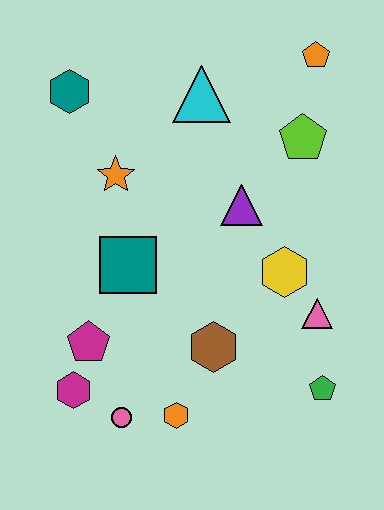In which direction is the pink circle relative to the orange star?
The pink circle is below the orange star.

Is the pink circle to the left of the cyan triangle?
Yes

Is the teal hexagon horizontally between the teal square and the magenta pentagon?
No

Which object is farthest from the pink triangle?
The teal hexagon is farthest from the pink triangle.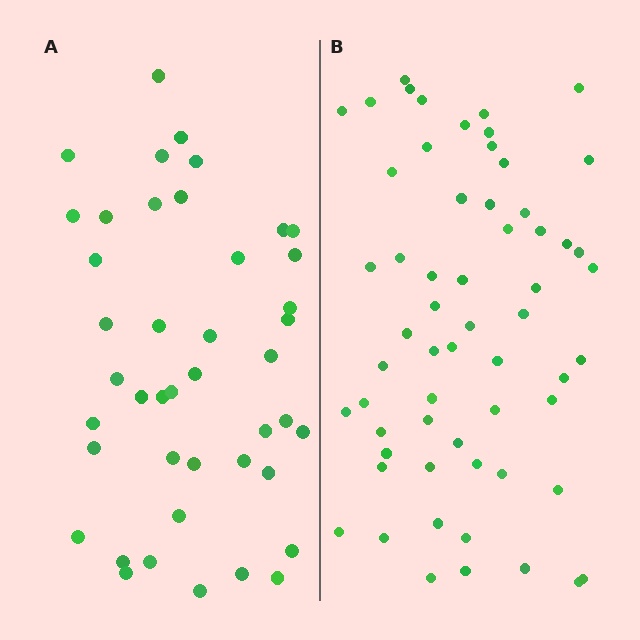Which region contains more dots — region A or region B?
Region B (the right region) has more dots.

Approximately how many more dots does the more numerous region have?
Region B has approximately 15 more dots than region A.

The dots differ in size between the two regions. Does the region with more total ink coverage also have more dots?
No. Region A has more total ink coverage because its dots are larger, but region B actually contains more individual dots. Total area can be misleading — the number of items is what matters here.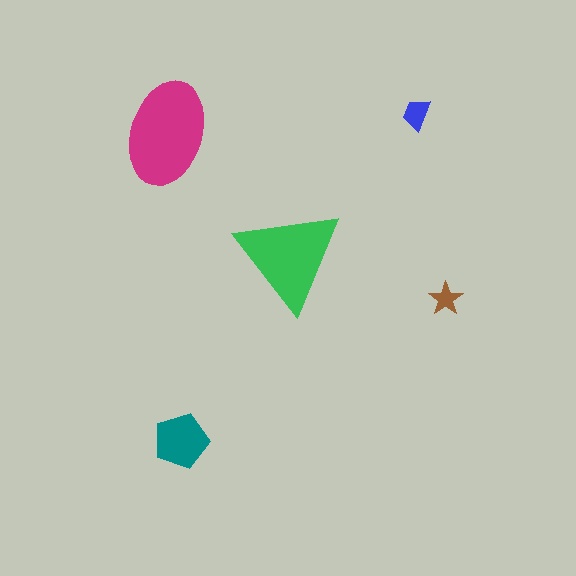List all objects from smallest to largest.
The brown star, the blue trapezoid, the teal pentagon, the green triangle, the magenta ellipse.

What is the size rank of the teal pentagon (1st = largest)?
3rd.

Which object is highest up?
The blue trapezoid is topmost.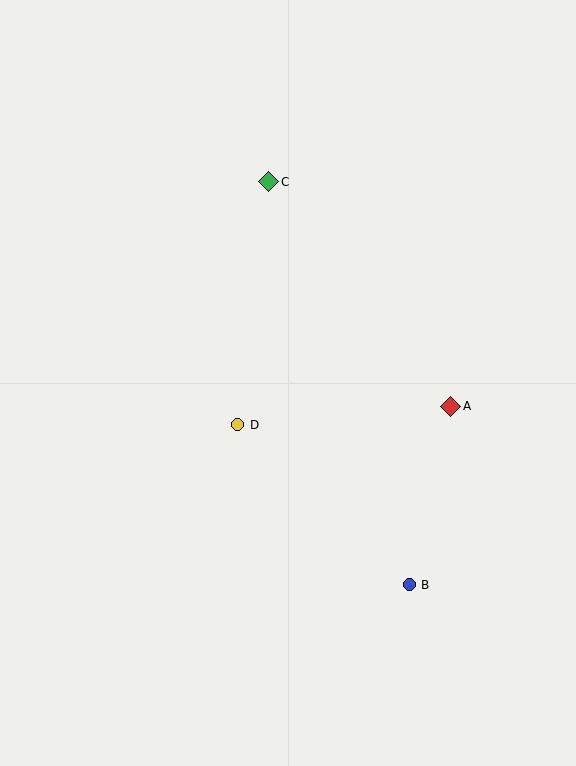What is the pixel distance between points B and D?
The distance between B and D is 234 pixels.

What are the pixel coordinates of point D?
Point D is at (238, 425).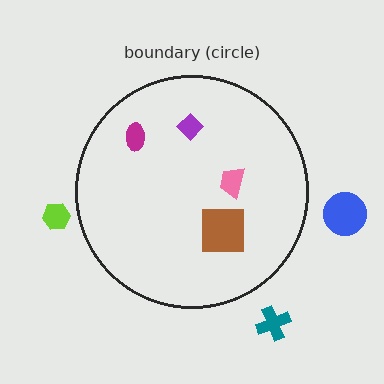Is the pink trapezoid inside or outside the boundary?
Inside.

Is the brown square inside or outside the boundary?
Inside.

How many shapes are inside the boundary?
4 inside, 3 outside.